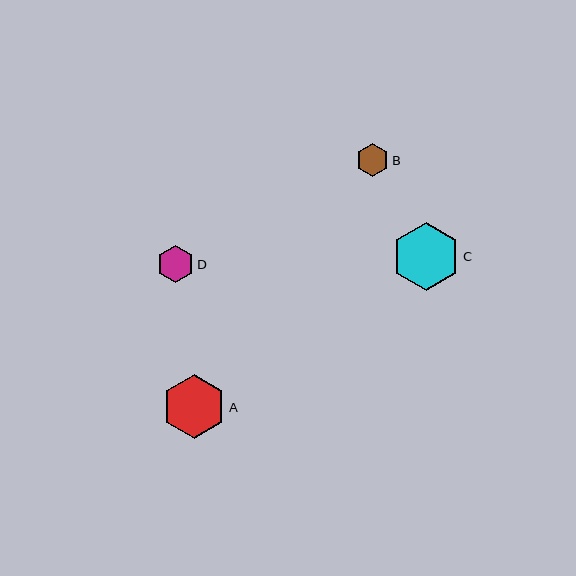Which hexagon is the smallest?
Hexagon B is the smallest with a size of approximately 33 pixels.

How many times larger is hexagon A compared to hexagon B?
Hexagon A is approximately 1.9 times the size of hexagon B.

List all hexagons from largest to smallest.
From largest to smallest: C, A, D, B.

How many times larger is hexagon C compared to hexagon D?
Hexagon C is approximately 1.9 times the size of hexagon D.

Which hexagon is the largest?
Hexagon C is the largest with a size of approximately 68 pixels.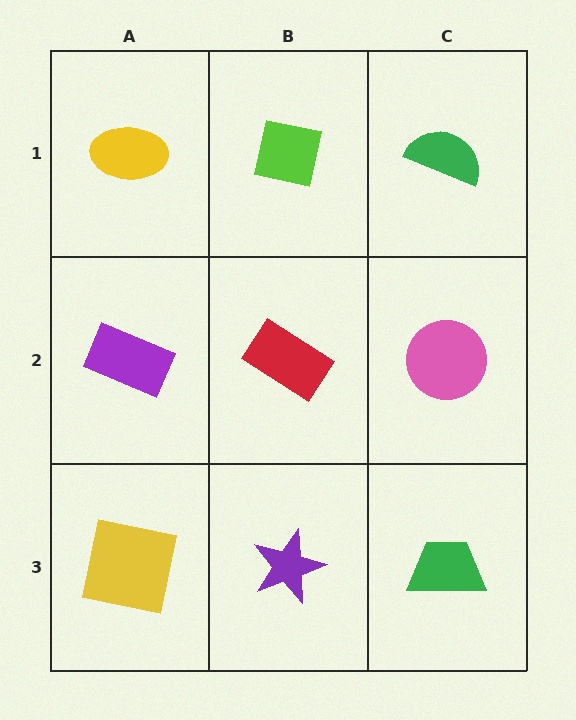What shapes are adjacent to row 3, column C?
A pink circle (row 2, column C), a purple star (row 3, column B).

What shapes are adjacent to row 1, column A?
A purple rectangle (row 2, column A), a lime square (row 1, column B).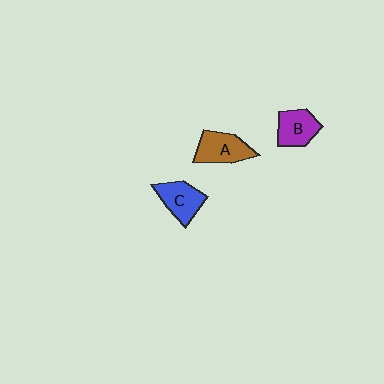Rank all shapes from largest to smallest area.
From largest to smallest: A (brown), C (blue), B (purple).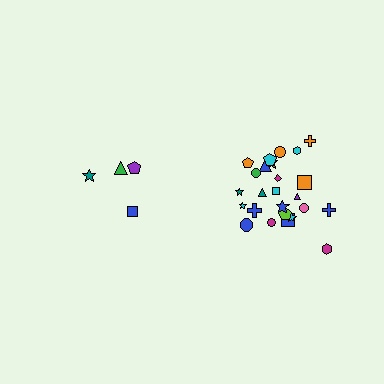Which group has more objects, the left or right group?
The right group.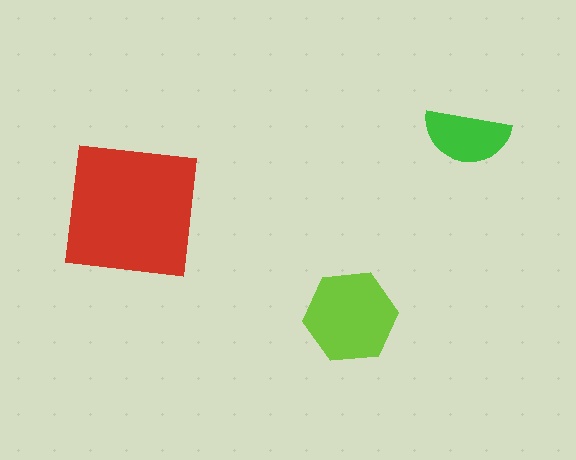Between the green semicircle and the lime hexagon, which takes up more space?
The lime hexagon.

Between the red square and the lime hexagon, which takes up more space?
The red square.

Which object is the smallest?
The green semicircle.